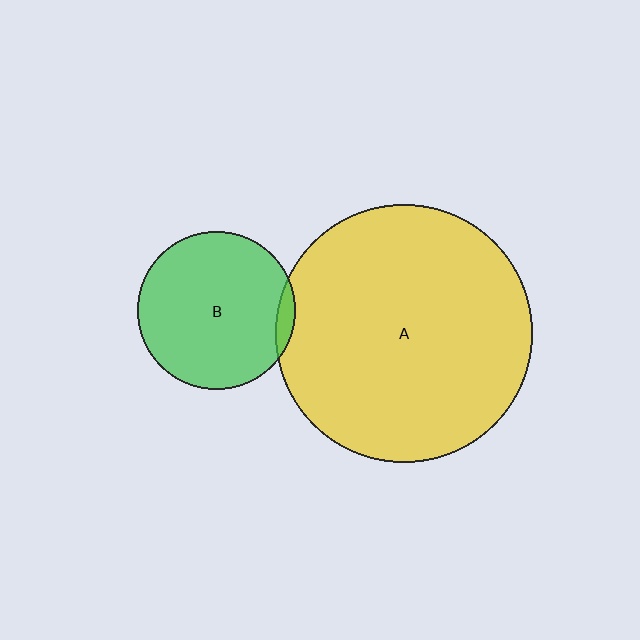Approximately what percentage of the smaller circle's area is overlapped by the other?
Approximately 5%.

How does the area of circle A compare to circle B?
Approximately 2.6 times.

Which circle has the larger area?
Circle A (yellow).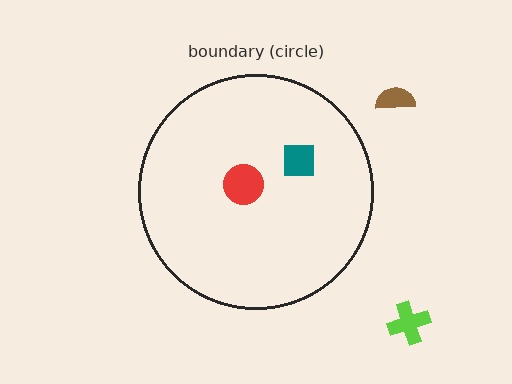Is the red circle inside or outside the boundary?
Inside.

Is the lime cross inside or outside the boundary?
Outside.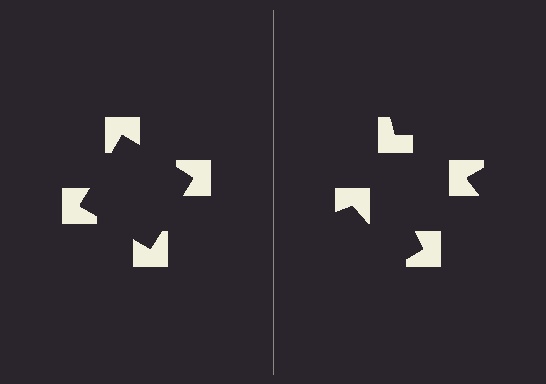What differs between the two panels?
The notched squares are positioned identically on both sides; only the wedge orientations differ. On the left they align to a square; on the right they are misaligned.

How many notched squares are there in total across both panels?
8 — 4 on each side.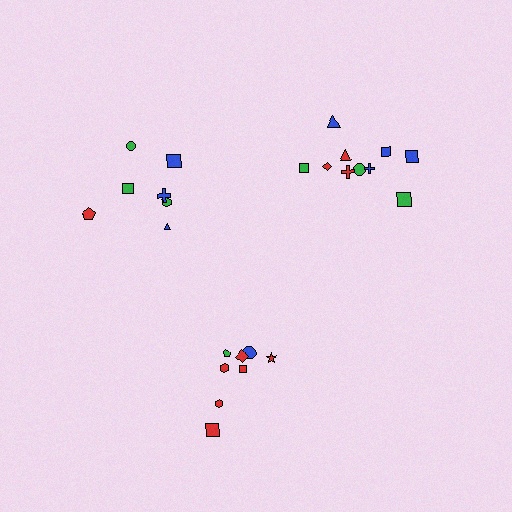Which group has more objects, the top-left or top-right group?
The top-right group.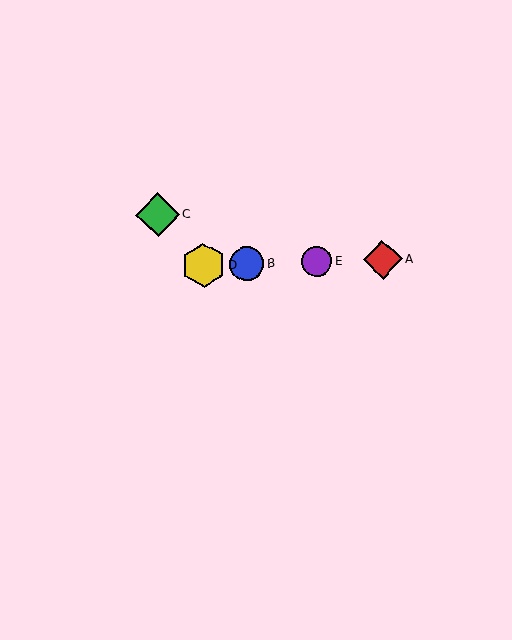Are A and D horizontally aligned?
Yes, both are at y≈259.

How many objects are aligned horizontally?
4 objects (A, B, D, E) are aligned horizontally.